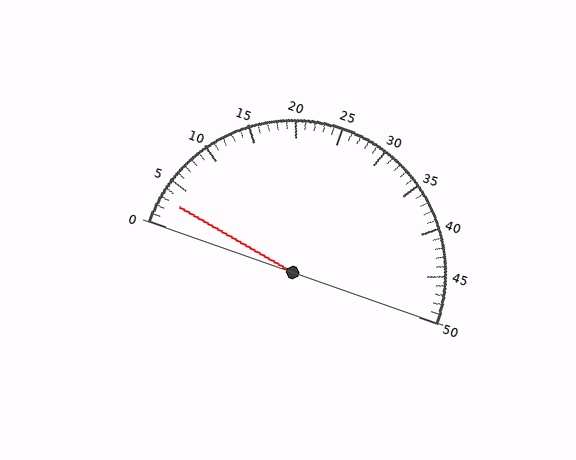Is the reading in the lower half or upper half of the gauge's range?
The reading is in the lower half of the range (0 to 50).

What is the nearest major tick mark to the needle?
The nearest major tick mark is 5.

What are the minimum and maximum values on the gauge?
The gauge ranges from 0 to 50.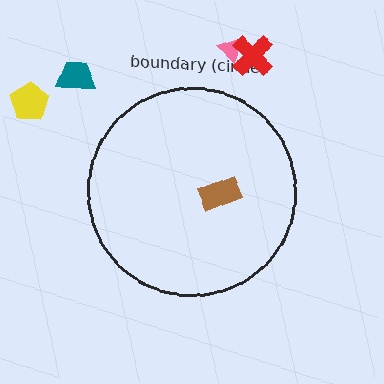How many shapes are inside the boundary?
1 inside, 4 outside.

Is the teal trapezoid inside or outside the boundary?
Outside.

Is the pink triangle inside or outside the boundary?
Outside.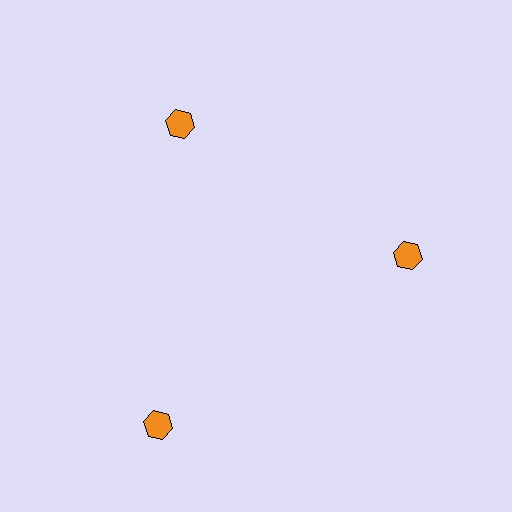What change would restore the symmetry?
The symmetry would be restored by moving it inward, back onto the ring so that all 3 hexagons sit at equal angles and equal distance from the center.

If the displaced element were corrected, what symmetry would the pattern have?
It would have 3-fold rotational symmetry — the pattern would map onto itself every 120 degrees.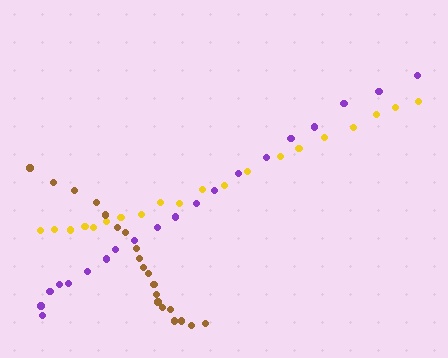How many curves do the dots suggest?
There are 3 distinct paths.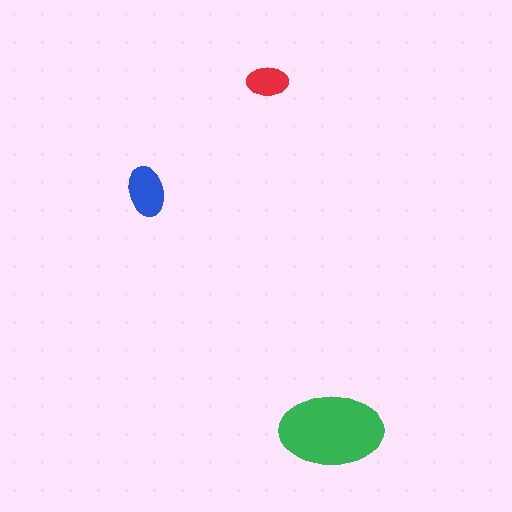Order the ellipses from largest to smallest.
the green one, the blue one, the red one.